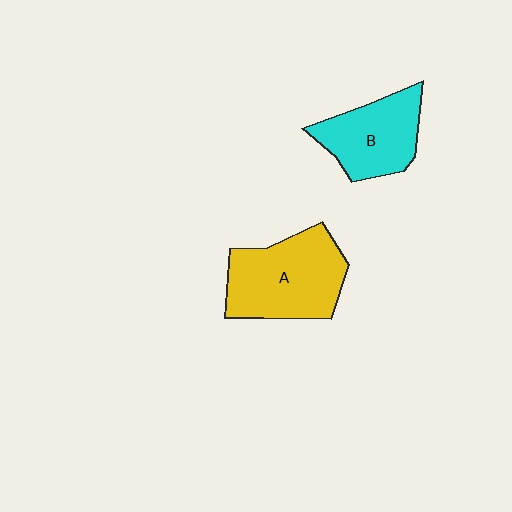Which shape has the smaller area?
Shape B (cyan).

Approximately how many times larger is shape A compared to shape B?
Approximately 1.3 times.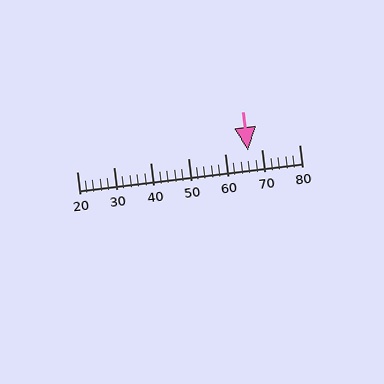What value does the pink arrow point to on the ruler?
The pink arrow points to approximately 66.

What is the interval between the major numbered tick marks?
The major tick marks are spaced 10 units apart.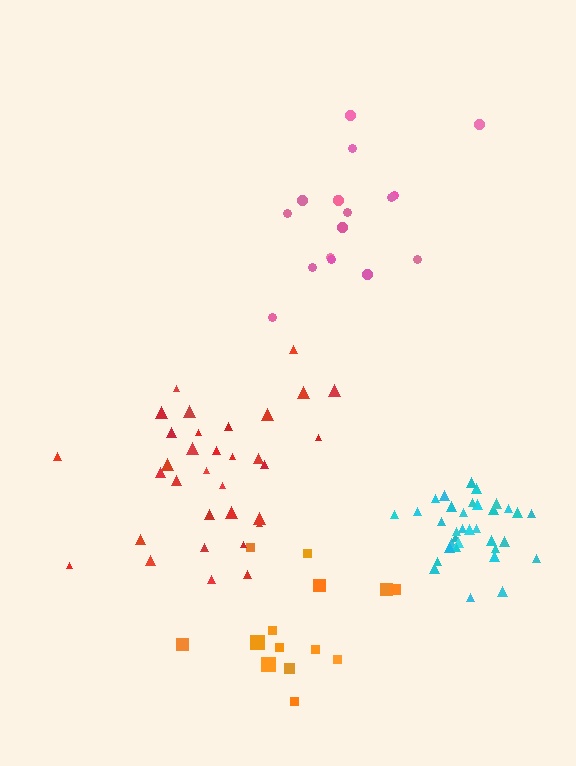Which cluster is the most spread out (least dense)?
Orange.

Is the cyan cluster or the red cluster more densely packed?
Cyan.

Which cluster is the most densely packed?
Cyan.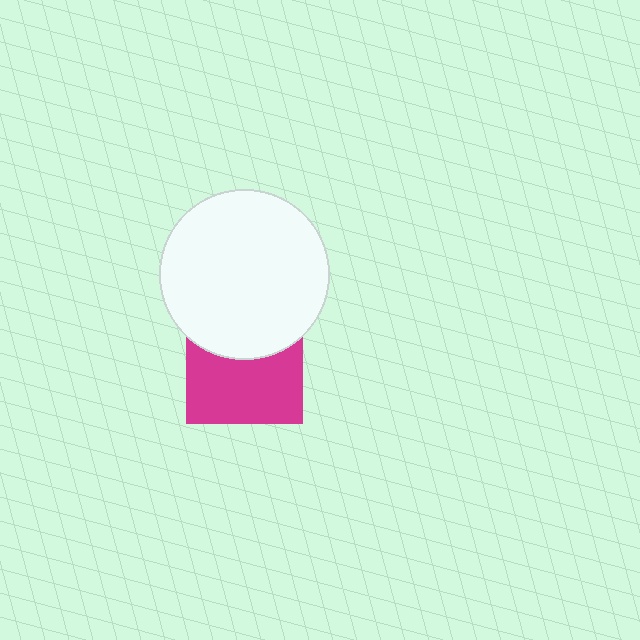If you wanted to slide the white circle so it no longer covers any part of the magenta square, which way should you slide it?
Slide it up — that is the most direct way to separate the two shapes.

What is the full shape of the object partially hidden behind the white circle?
The partially hidden object is a magenta square.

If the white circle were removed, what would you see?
You would see the complete magenta square.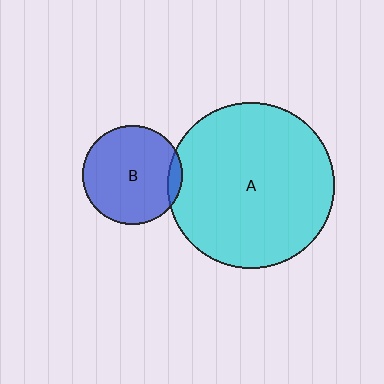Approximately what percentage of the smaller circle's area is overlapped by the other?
Approximately 5%.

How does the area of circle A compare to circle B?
Approximately 2.8 times.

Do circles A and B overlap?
Yes.